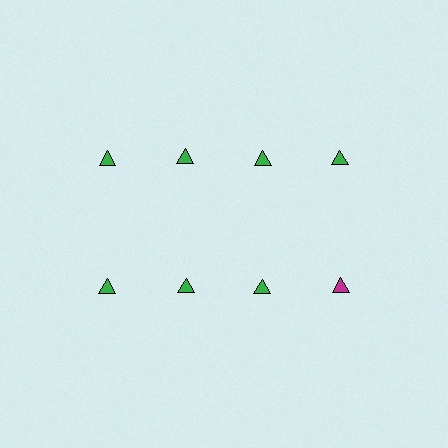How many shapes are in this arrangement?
There are 8 shapes arranged in a grid pattern.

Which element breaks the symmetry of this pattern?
The magenta triangle in the second row, second from right column breaks the symmetry. All other shapes are green triangles.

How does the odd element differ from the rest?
It has a different color: magenta instead of green.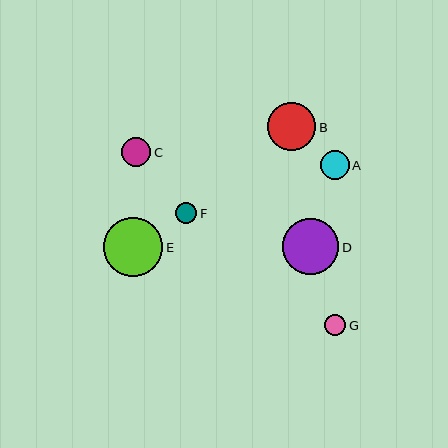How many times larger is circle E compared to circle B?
Circle E is approximately 1.2 times the size of circle B.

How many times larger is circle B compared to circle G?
Circle B is approximately 2.2 times the size of circle G.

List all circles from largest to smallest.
From largest to smallest: E, D, B, A, C, G, F.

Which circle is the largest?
Circle E is the largest with a size of approximately 59 pixels.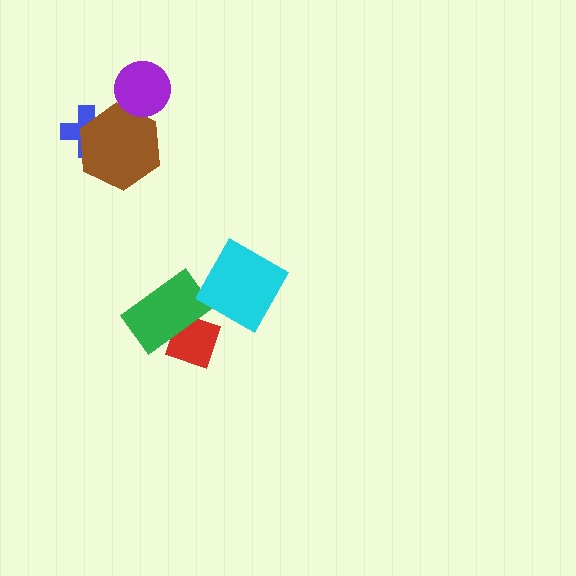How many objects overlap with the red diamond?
1 object overlaps with the red diamond.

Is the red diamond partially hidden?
Yes, it is partially covered by another shape.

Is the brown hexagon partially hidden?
Yes, it is partially covered by another shape.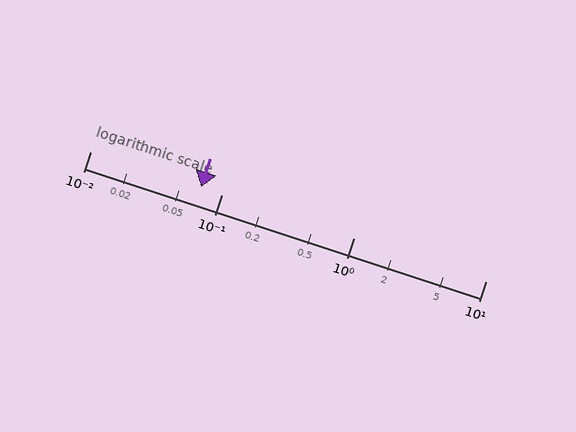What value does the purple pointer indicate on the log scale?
The pointer indicates approximately 0.069.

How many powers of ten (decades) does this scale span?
The scale spans 3 decades, from 0.01 to 10.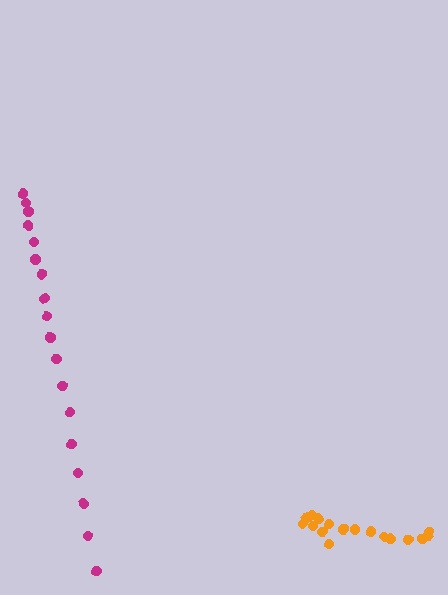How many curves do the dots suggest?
There are 2 distinct paths.